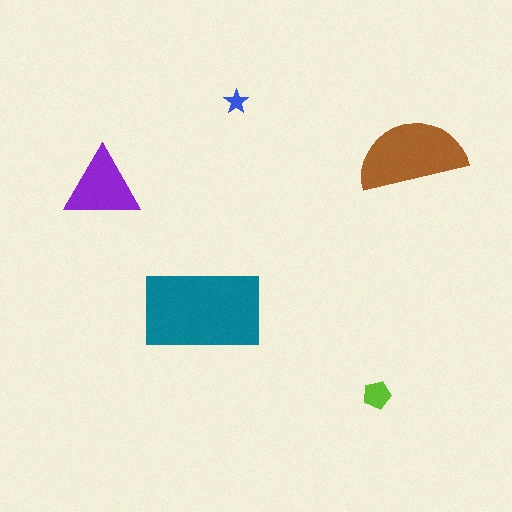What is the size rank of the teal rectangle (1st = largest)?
1st.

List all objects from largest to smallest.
The teal rectangle, the brown semicircle, the purple triangle, the lime pentagon, the blue star.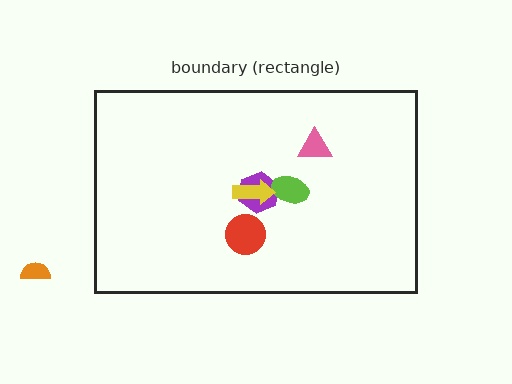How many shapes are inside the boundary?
5 inside, 1 outside.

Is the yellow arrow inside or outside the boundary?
Inside.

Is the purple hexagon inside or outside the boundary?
Inside.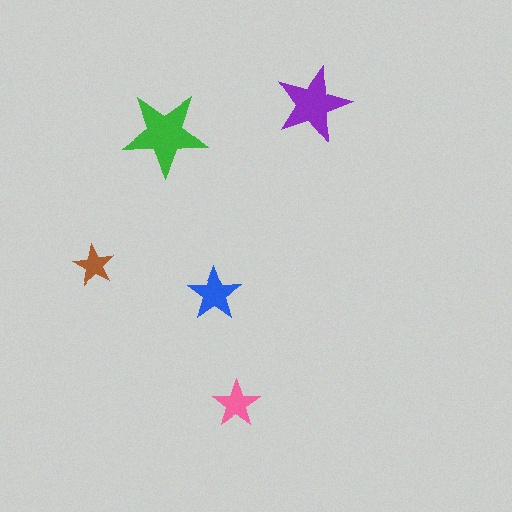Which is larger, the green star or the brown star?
The green one.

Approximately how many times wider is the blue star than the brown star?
About 1.5 times wider.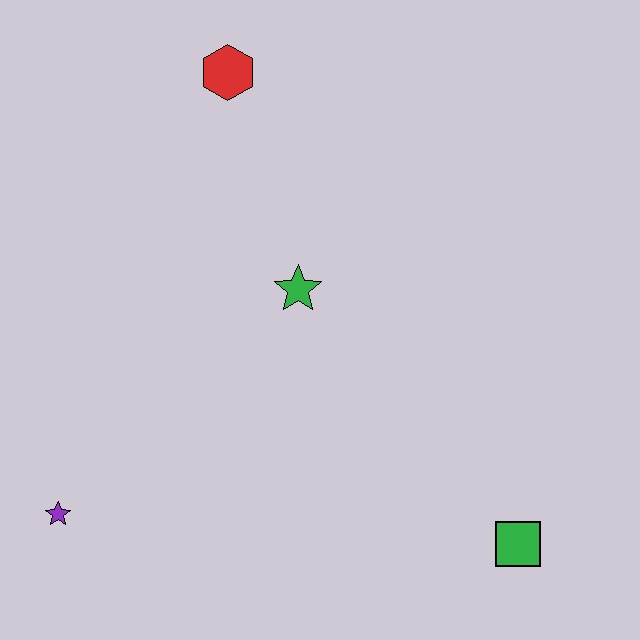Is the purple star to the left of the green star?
Yes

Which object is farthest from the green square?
The red hexagon is farthest from the green square.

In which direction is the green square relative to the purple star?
The green square is to the right of the purple star.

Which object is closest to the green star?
The red hexagon is closest to the green star.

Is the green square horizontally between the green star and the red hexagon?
No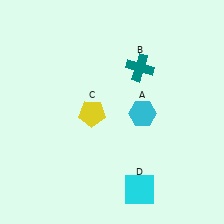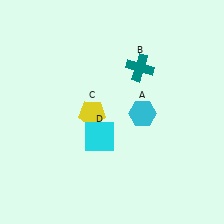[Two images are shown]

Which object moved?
The cyan square (D) moved up.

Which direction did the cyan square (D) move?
The cyan square (D) moved up.